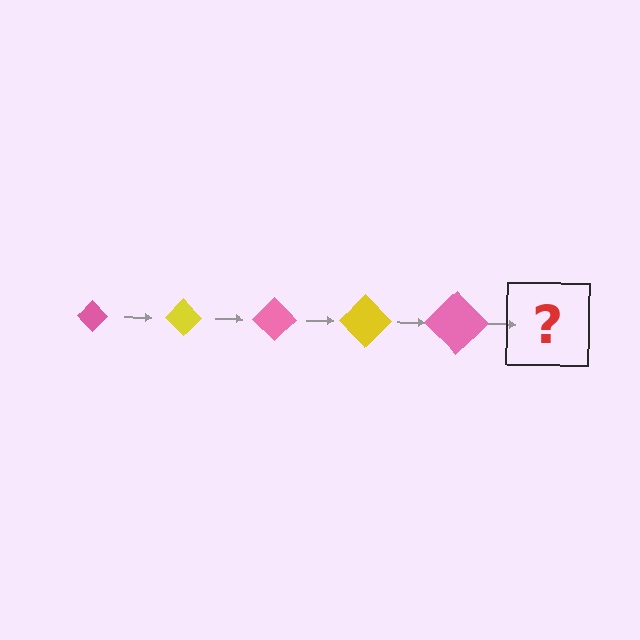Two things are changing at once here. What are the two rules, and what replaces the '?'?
The two rules are that the diamond grows larger each step and the color cycles through pink and yellow. The '?' should be a yellow diamond, larger than the previous one.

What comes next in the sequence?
The next element should be a yellow diamond, larger than the previous one.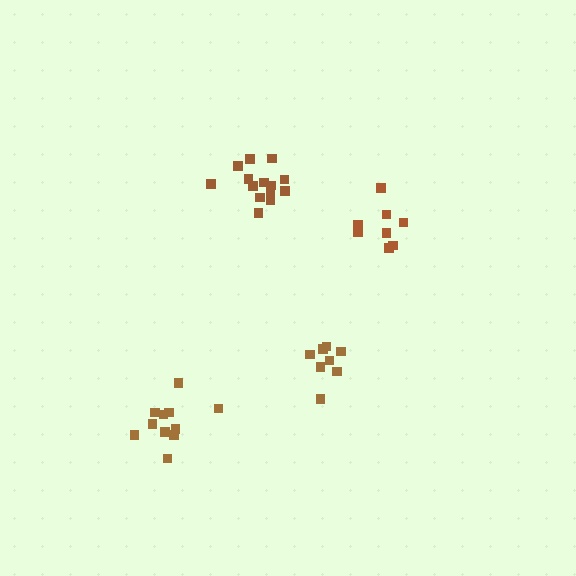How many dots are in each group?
Group 1: 8 dots, Group 2: 11 dots, Group 3: 8 dots, Group 4: 14 dots (41 total).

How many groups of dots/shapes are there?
There are 4 groups.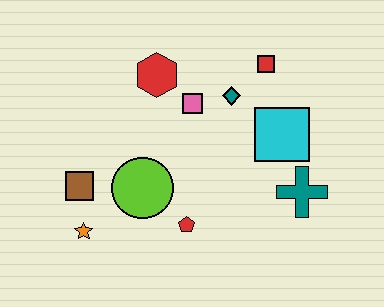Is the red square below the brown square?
No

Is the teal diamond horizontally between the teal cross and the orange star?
Yes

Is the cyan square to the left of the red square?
No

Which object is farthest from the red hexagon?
The teal cross is farthest from the red hexagon.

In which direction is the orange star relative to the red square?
The orange star is to the left of the red square.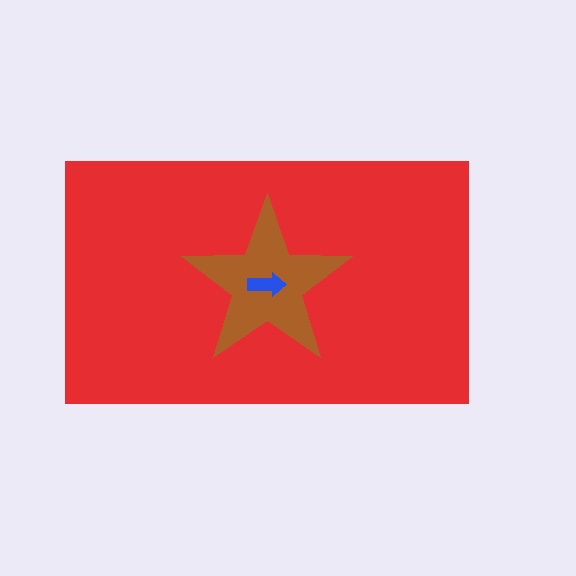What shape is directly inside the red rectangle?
The brown star.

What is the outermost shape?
The red rectangle.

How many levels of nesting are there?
3.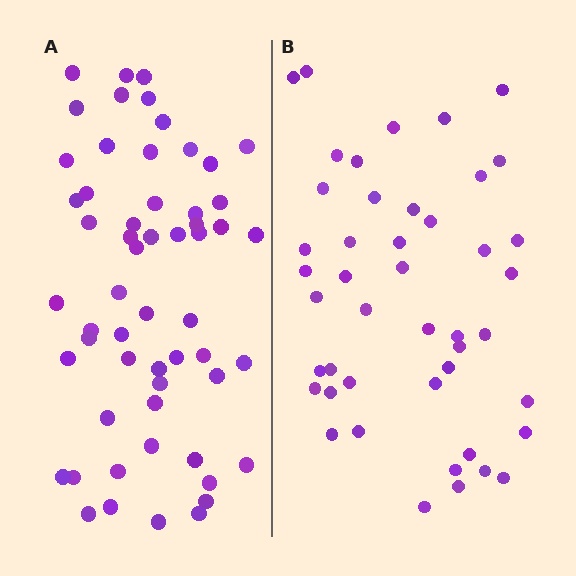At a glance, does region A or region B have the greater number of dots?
Region A (the left region) has more dots.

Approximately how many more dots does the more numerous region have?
Region A has roughly 12 or so more dots than region B.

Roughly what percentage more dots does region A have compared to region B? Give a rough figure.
About 25% more.